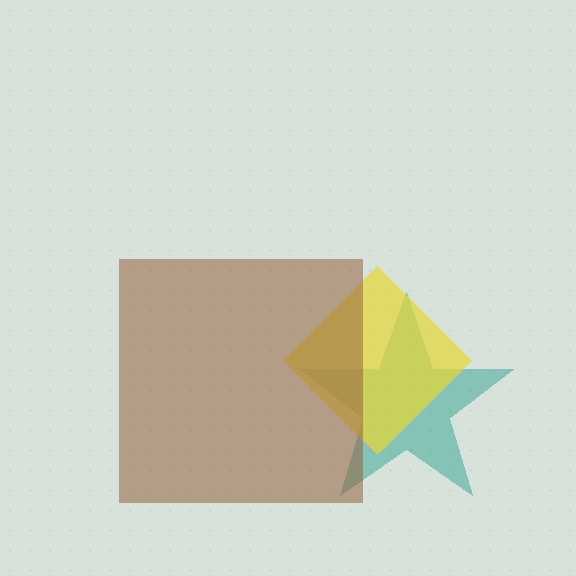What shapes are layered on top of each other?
The layered shapes are: a teal star, a yellow diamond, a brown square.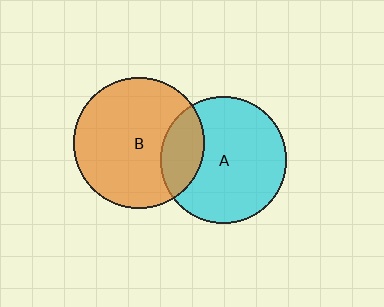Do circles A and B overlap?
Yes.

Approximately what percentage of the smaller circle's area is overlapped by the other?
Approximately 20%.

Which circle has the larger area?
Circle B (orange).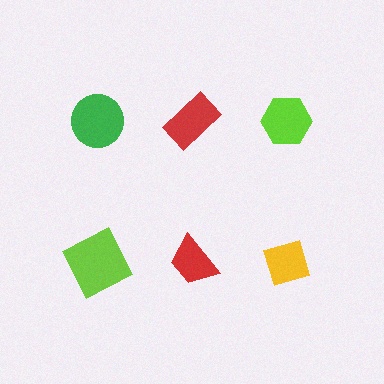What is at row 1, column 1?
A green circle.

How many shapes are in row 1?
3 shapes.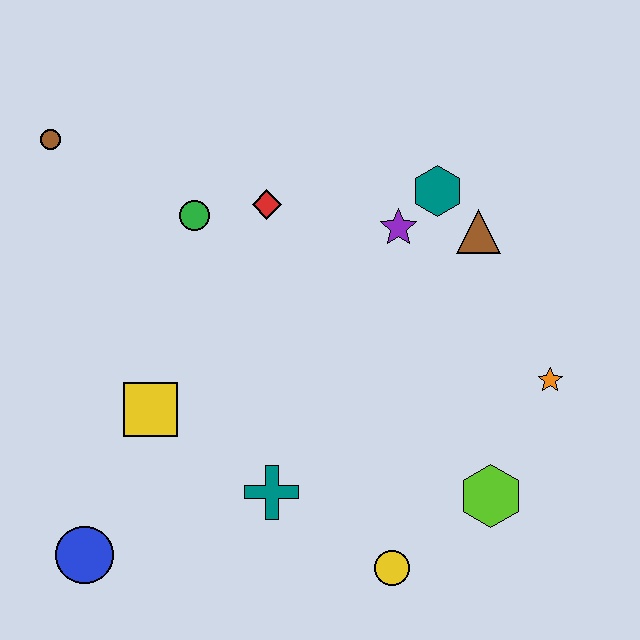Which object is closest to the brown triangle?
The teal hexagon is closest to the brown triangle.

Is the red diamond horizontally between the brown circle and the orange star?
Yes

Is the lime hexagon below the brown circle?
Yes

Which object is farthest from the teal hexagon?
The blue circle is farthest from the teal hexagon.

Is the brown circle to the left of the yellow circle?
Yes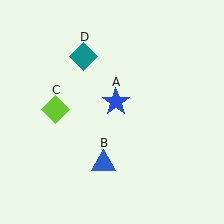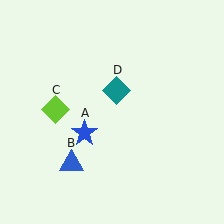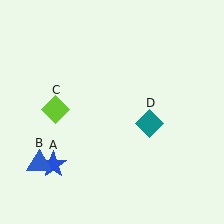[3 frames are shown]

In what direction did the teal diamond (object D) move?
The teal diamond (object D) moved down and to the right.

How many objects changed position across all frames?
3 objects changed position: blue star (object A), blue triangle (object B), teal diamond (object D).